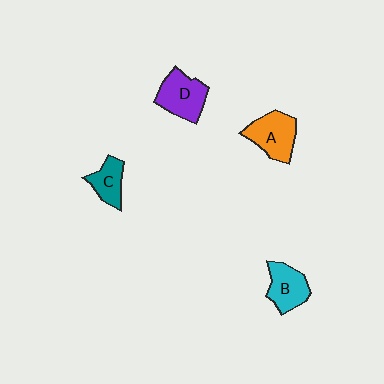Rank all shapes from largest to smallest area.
From largest to smallest: D (purple), A (orange), B (cyan), C (teal).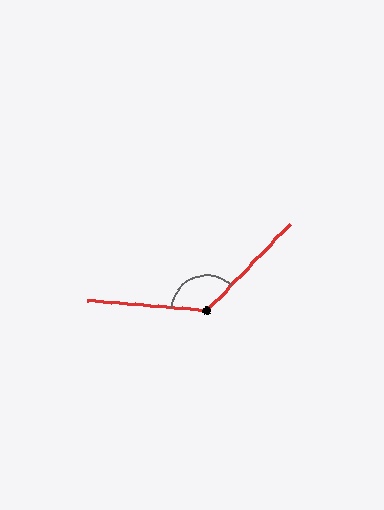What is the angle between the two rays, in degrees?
Approximately 129 degrees.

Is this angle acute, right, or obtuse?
It is obtuse.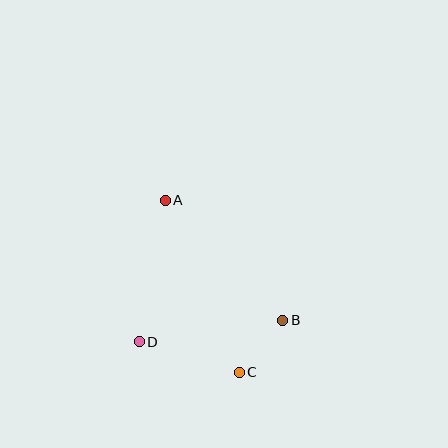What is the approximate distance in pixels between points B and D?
The distance between B and D is approximately 145 pixels.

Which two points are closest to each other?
Points B and C are closest to each other.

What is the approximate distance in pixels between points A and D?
The distance between A and D is approximately 144 pixels.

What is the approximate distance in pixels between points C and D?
The distance between C and D is approximately 105 pixels.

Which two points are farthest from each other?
Points A and C are farthest from each other.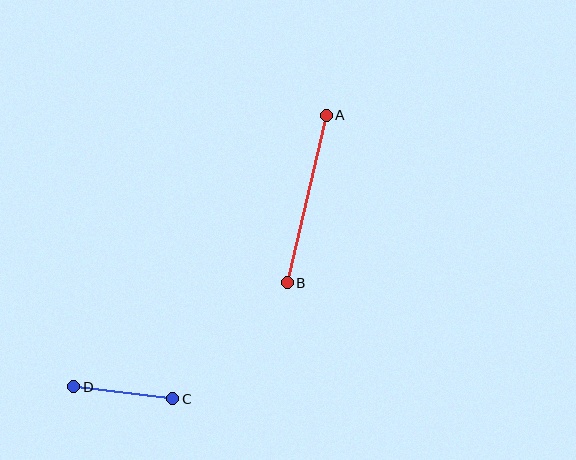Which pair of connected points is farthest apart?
Points A and B are farthest apart.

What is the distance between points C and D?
The distance is approximately 100 pixels.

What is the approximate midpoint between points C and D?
The midpoint is at approximately (123, 393) pixels.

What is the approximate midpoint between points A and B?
The midpoint is at approximately (307, 199) pixels.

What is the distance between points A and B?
The distance is approximately 172 pixels.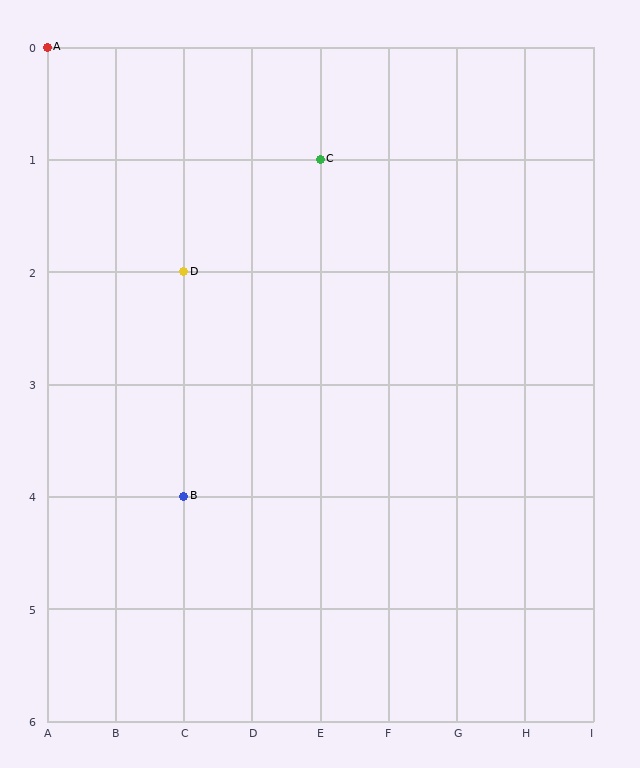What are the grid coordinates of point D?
Point D is at grid coordinates (C, 2).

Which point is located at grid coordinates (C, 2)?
Point D is at (C, 2).